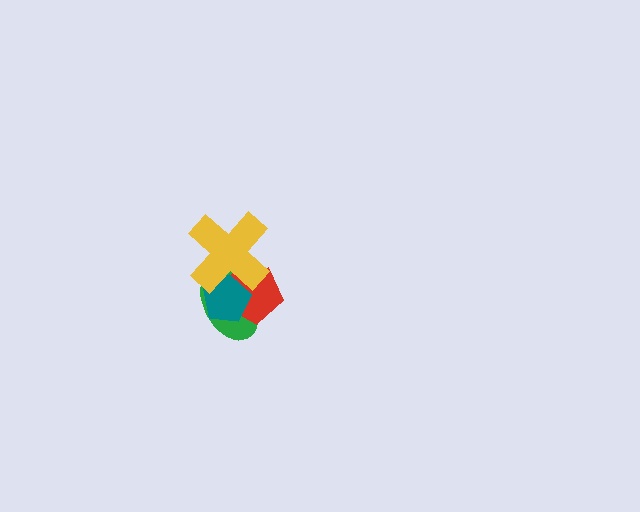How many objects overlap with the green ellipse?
3 objects overlap with the green ellipse.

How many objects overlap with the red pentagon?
3 objects overlap with the red pentagon.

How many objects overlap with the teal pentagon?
3 objects overlap with the teal pentagon.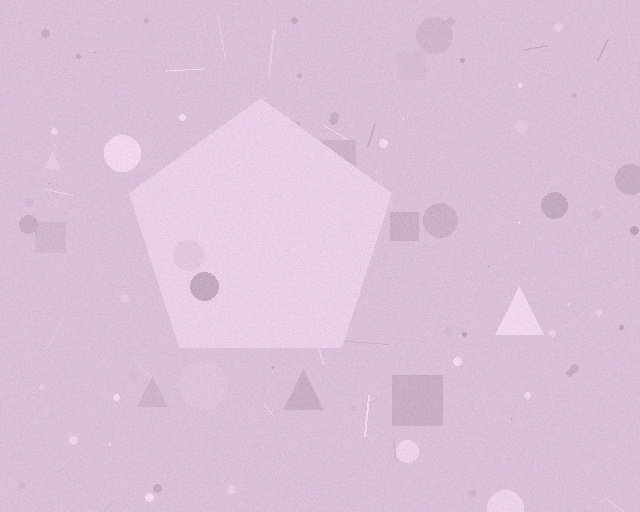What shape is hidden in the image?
A pentagon is hidden in the image.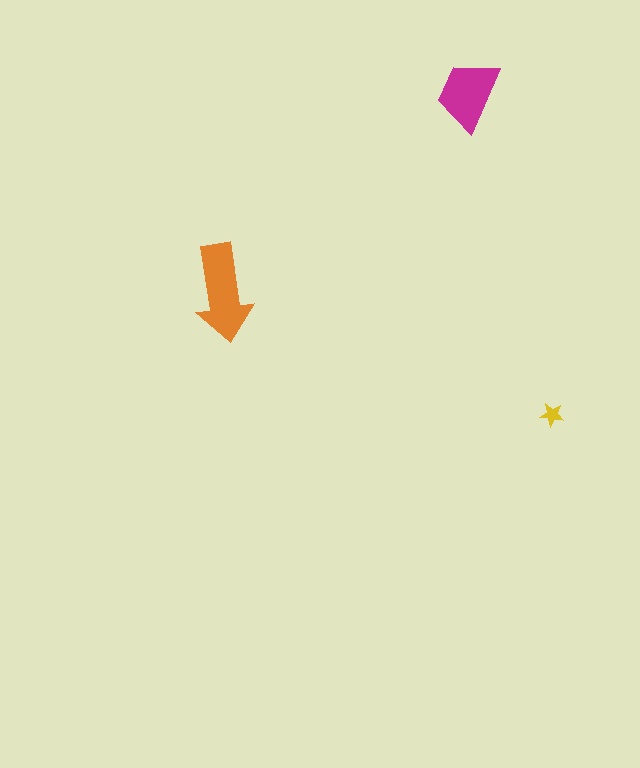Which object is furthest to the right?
The yellow star is rightmost.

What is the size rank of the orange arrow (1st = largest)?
1st.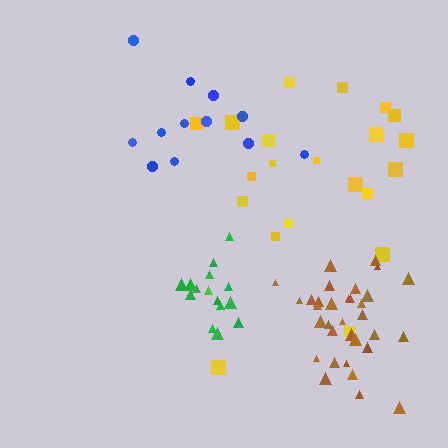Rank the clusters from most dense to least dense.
brown, green, blue, yellow.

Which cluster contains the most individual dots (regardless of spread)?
Brown (33).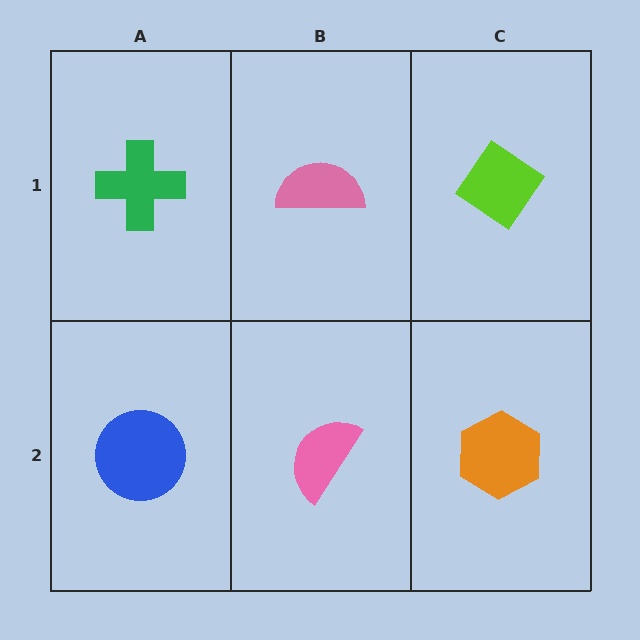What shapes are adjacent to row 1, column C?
An orange hexagon (row 2, column C), a pink semicircle (row 1, column B).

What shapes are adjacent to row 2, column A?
A green cross (row 1, column A), a pink semicircle (row 2, column B).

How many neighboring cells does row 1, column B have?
3.